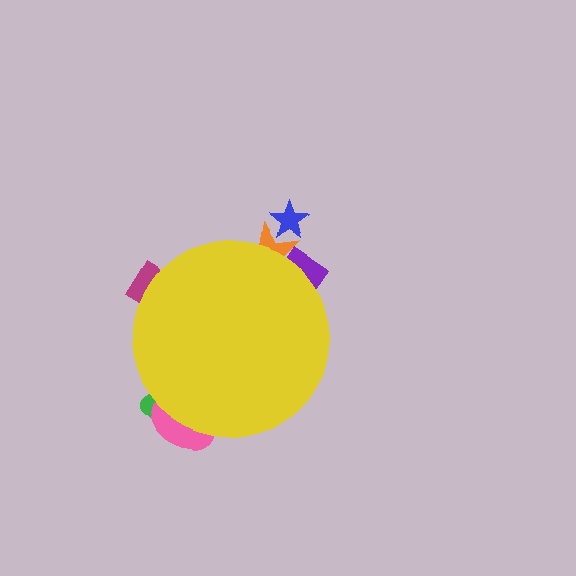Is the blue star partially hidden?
No, the blue star is fully visible.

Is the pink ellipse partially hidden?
Yes, the pink ellipse is partially hidden behind the yellow circle.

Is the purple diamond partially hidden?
Yes, the purple diamond is partially hidden behind the yellow circle.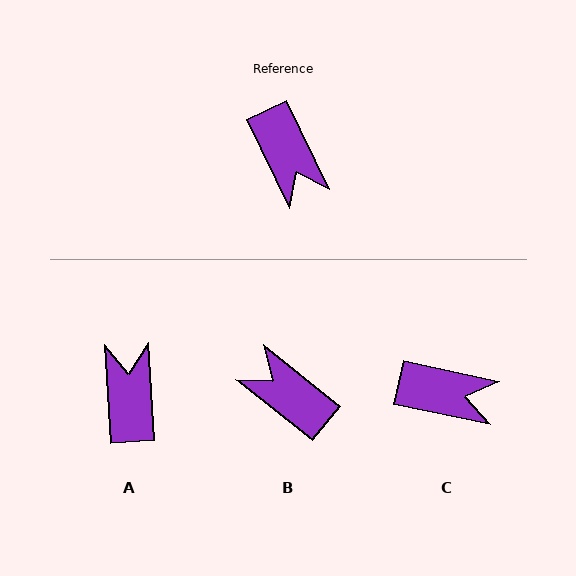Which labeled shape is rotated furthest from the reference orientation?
A, about 158 degrees away.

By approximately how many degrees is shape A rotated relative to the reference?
Approximately 158 degrees counter-clockwise.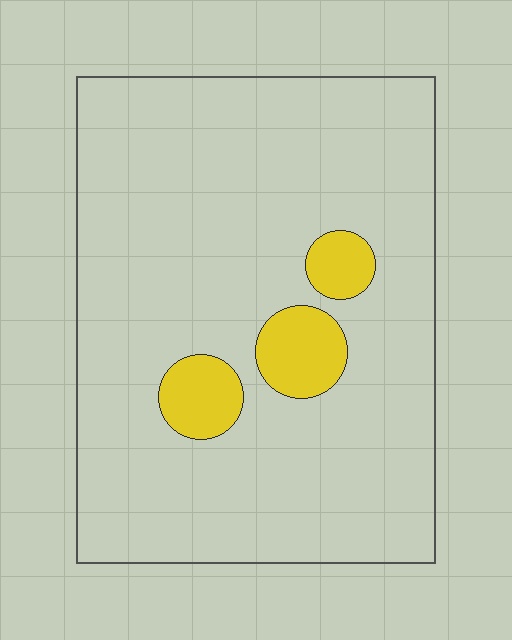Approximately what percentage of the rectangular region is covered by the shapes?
Approximately 10%.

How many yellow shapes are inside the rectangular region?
3.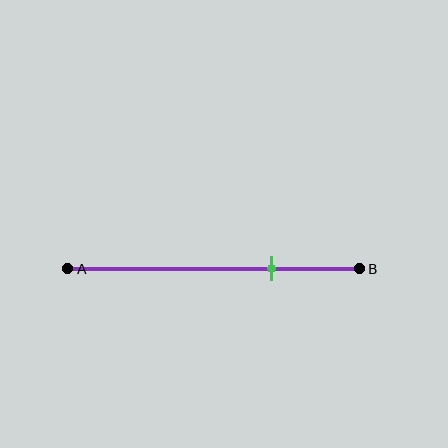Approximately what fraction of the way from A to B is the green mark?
The green mark is approximately 70% of the way from A to B.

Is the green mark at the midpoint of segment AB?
No, the mark is at about 70% from A, not at the 50% midpoint.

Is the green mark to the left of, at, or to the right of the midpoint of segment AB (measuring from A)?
The green mark is to the right of the midpoint of segment AB.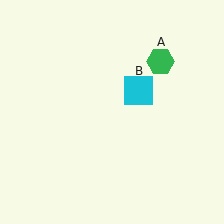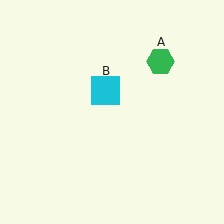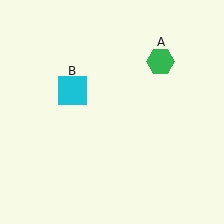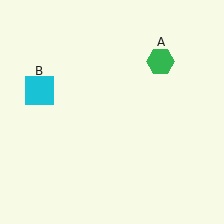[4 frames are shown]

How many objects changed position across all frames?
1 object changed position: cyan square (object B).